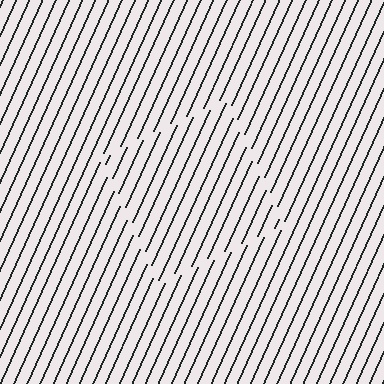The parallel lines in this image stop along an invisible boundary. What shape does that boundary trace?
An illusory square. The interior of the shape contains the same grating, shifted by half a period — the contour is defined by the phase discontinuity where line-ends from the inner and outer gratings abut.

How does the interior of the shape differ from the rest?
The interior of the shape contains the same grating, shifted by half a period — the contour is defined by the phase discontinuity where line-ends from the inner and outer gratings abut.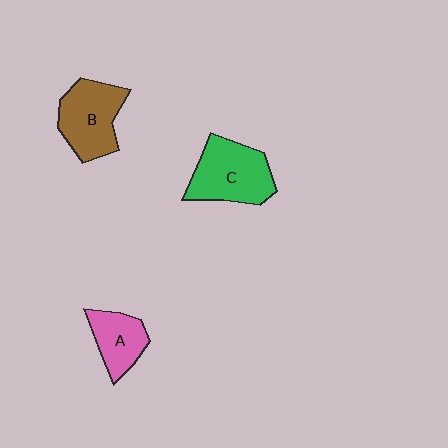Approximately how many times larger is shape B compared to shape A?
Approximately 1.4 times.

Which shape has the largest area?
Shape C (green).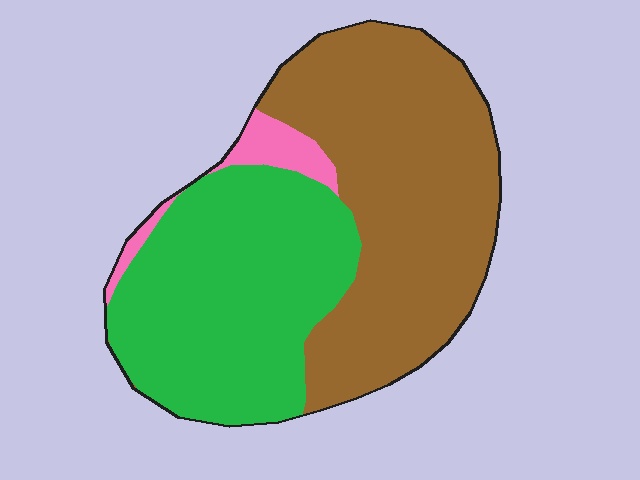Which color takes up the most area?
Brown, at roughly 50%.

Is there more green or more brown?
Brown.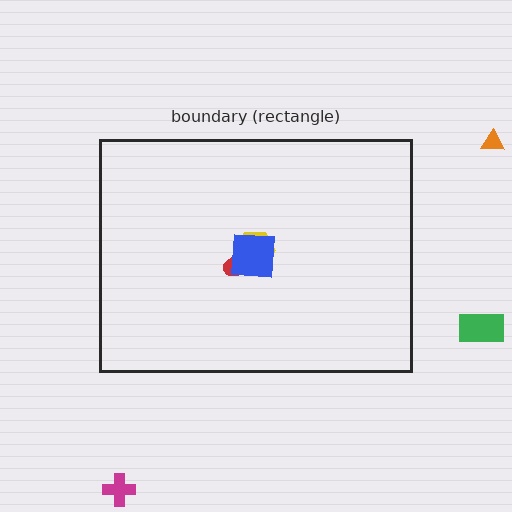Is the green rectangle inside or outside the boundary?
Outside.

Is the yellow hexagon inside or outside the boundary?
Inside.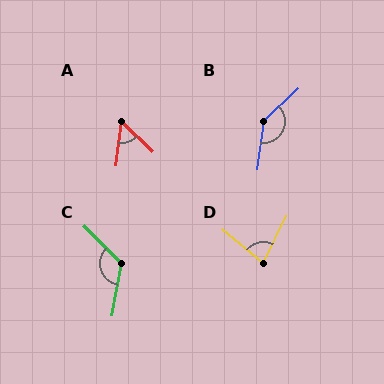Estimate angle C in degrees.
Approximately 124 degrees.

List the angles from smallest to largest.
A (53°), D (77°), C (124°), B (141°).